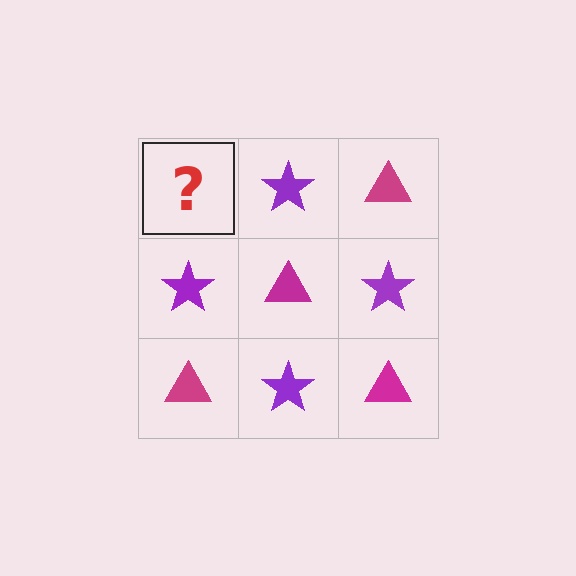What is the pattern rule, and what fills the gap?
The rule is that it alternates magenta triangle and purple star in a checkerboard pattern. The gap should be filled with a magenta triangle.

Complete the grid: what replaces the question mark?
The question mark should be replaced with a magenta triangle.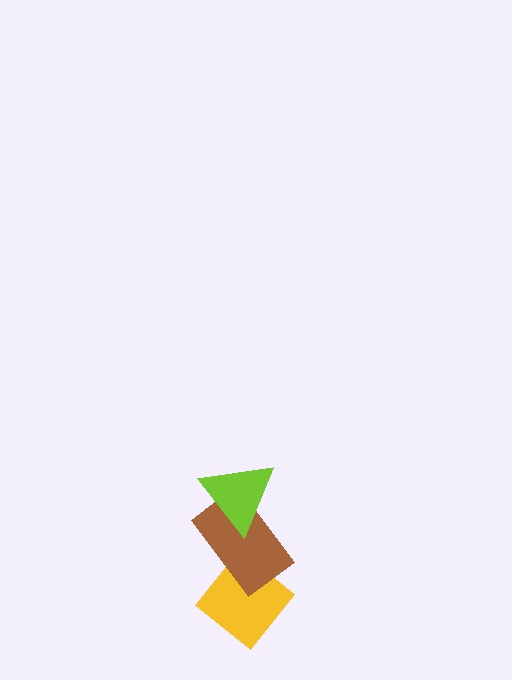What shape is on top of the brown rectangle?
The lime triangle is on top of the brown rectangle.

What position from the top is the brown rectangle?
The brown rectangle is 2nd from the top.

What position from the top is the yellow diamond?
The yellow diamond is 3rd from the top.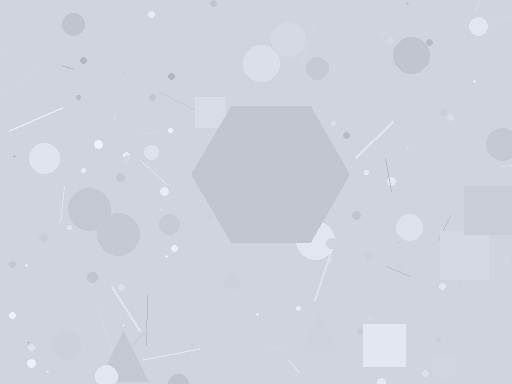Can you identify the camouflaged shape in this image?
The camouflaged shape is a hexagon.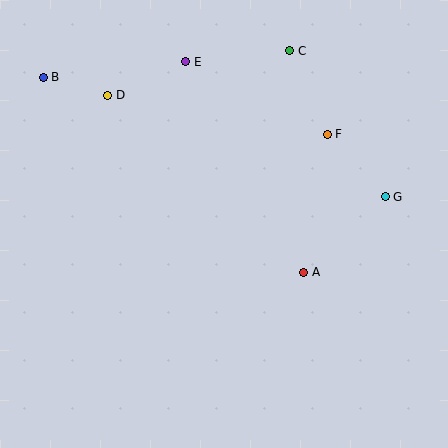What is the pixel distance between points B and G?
The distance between B and G is 362 pixels.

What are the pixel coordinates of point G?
Point G is at (385, 197).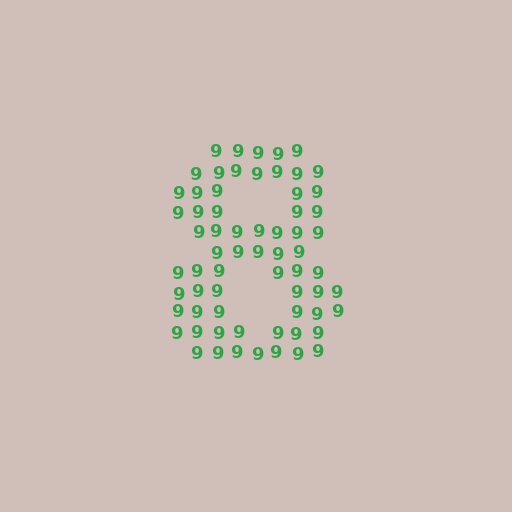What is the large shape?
The large shape is the digit 8.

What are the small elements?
The small elements are digit 9's.